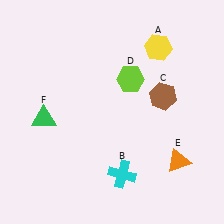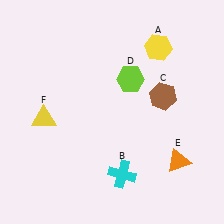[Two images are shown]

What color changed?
The triangle (F) changed from green in Image 1 to yellow in Image 2.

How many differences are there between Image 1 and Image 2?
There is 1 difference between the two images.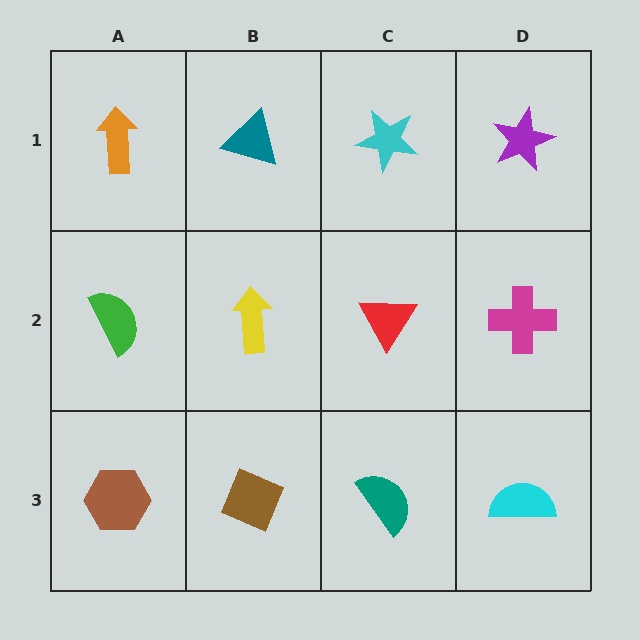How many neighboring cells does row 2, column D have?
3.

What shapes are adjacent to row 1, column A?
A green semicircle (row 2, column A), a teal triangle (row 1, column B).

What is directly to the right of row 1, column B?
A cyan star.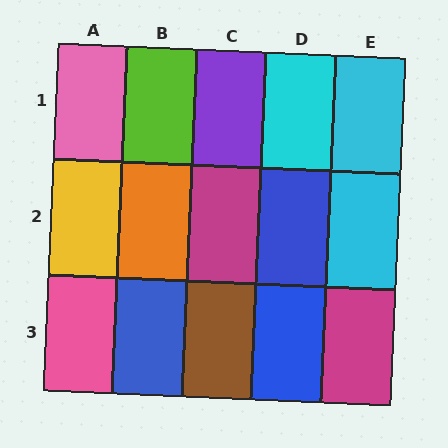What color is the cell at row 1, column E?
Cyan.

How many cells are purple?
1 cell is purple.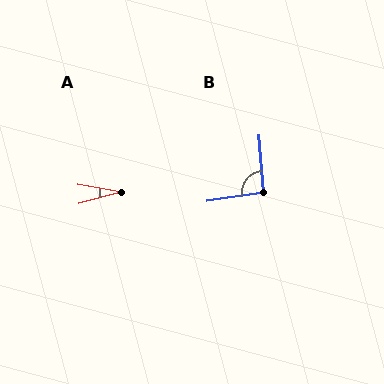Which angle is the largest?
B, at approximately 94 degrees.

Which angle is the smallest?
A, at approximately 25 degrees.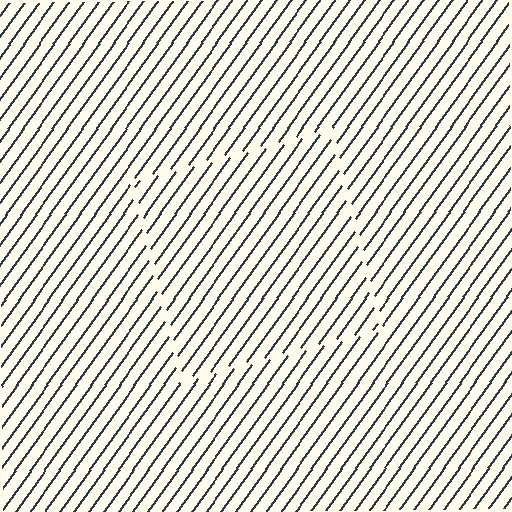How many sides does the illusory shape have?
4 sides — the line-ends trace a square.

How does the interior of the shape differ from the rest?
The interior of the shape contains the same grating, shifted by half a period — the contour is defined by the phase discontinuity where line-ends from the inner and outer gratings abut.